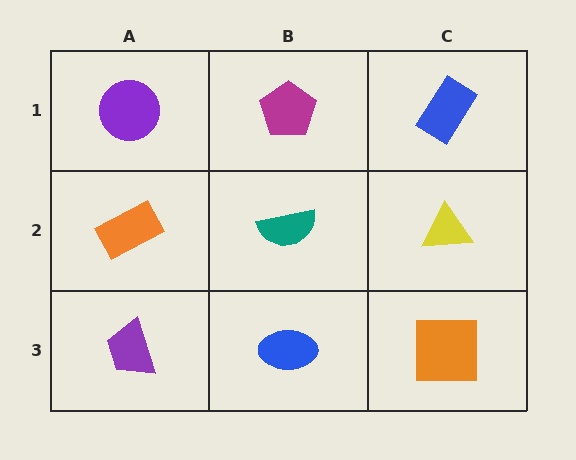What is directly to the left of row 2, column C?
A teal semicircle.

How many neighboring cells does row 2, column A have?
3.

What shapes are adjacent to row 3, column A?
An orange rectangle (row 2, column A), a blue ellipse (row 3, column B).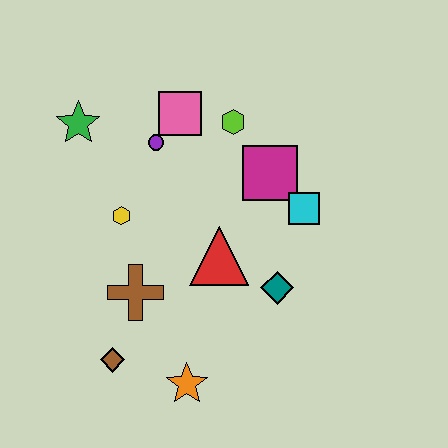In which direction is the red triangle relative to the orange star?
The red triangle is above the orange star.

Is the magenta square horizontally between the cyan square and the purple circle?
Yes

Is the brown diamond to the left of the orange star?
Yes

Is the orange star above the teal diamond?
No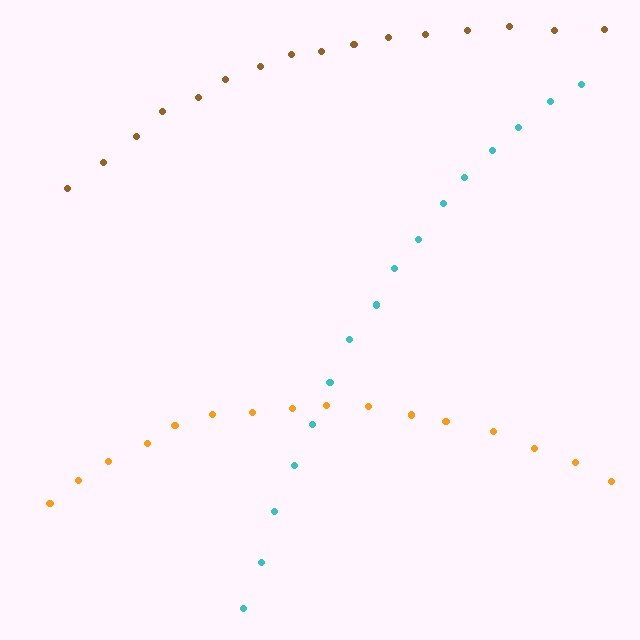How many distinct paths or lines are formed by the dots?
There are 3 distinct paths.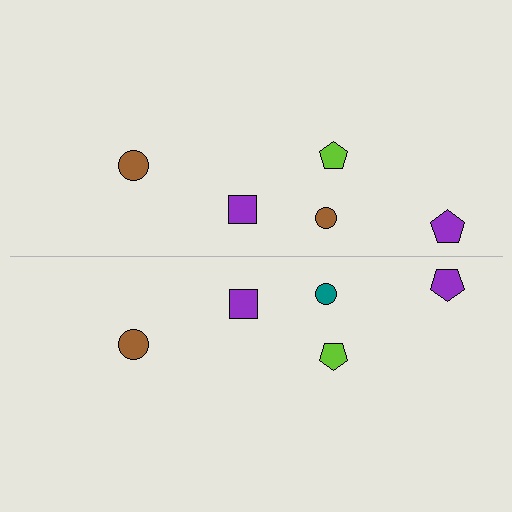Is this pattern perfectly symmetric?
No, the pattern is not perfectly symmetric. The teal circle on the bottom side breaks the symmetry — its mirror counterpart is brown.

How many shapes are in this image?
There are 10 shapes in this image.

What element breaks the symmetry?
The teal circle on the bottom side breaks the symmetry — its mirror counterpart is brown.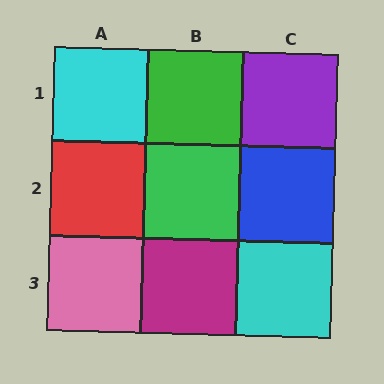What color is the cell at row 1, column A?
Cyan.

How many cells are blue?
1 cell is blue.